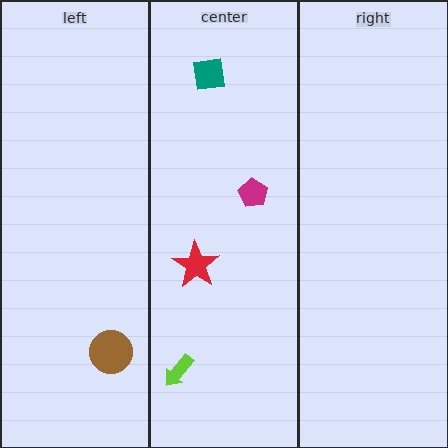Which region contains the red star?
The center region.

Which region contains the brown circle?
The left region.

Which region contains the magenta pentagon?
The center region.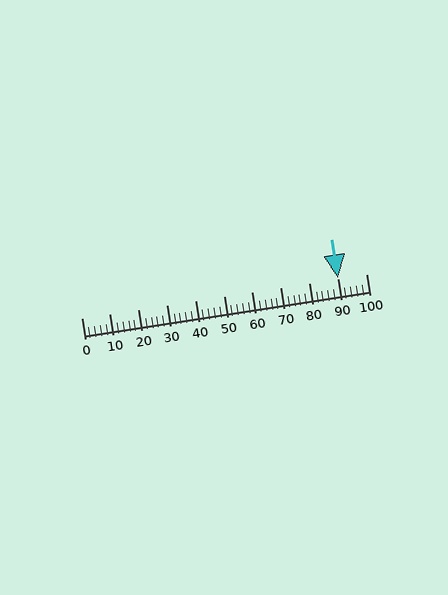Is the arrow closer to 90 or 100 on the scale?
The arrow is closer to 90.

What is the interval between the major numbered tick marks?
The major tick marks are spaced 10 units apart.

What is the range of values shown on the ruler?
The ruler shows values from 0 to 100.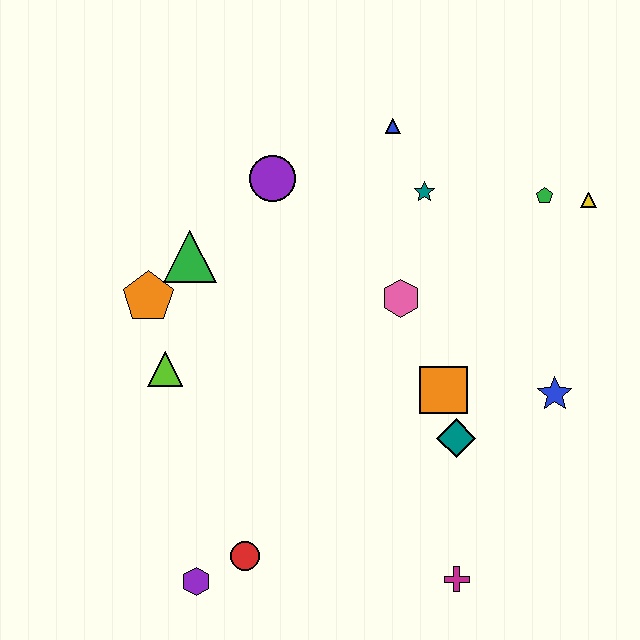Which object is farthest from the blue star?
The orange pentagon is farthest from the blue star.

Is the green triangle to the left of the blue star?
Yes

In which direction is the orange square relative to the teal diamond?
The orange square is above the teal diamond.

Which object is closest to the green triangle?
The orange pentagon is closest to the green triangle.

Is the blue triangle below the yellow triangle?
No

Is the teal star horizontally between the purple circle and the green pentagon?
Yes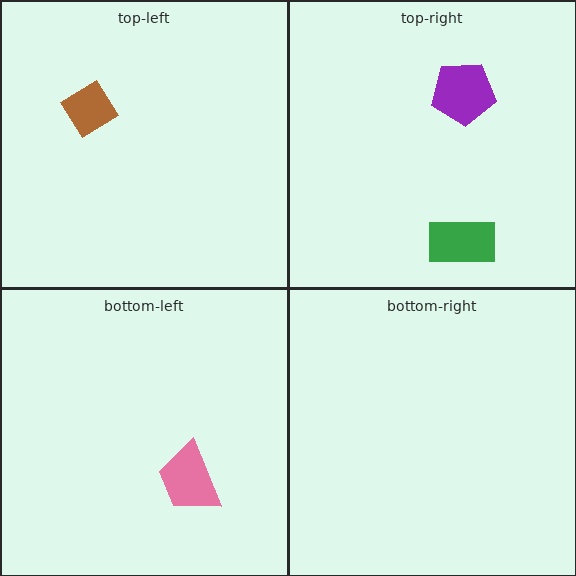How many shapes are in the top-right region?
2.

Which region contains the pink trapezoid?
The bottom-left region.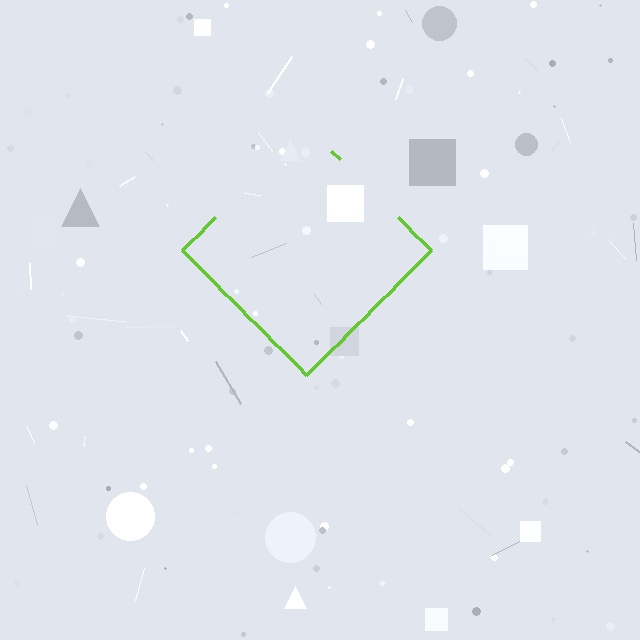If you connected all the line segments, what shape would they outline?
They would outline a diamond.